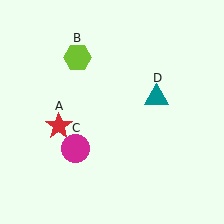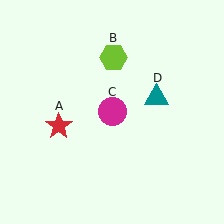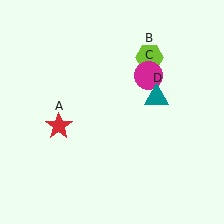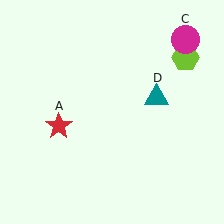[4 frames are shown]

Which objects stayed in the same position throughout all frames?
Red star (object A) and teal triangle (object D) remained stationary.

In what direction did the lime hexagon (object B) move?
The lime hexagon (object B) moved right.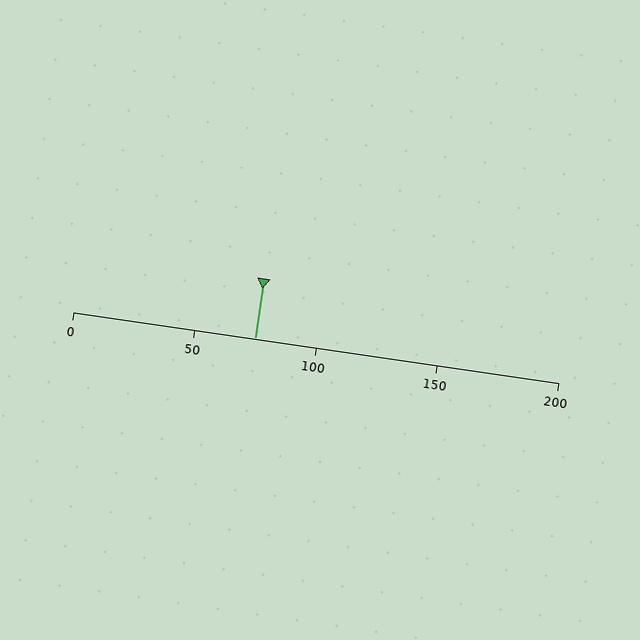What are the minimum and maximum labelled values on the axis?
The axis runs from 0 to 200.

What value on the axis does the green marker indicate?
The marker indicates approximately 75.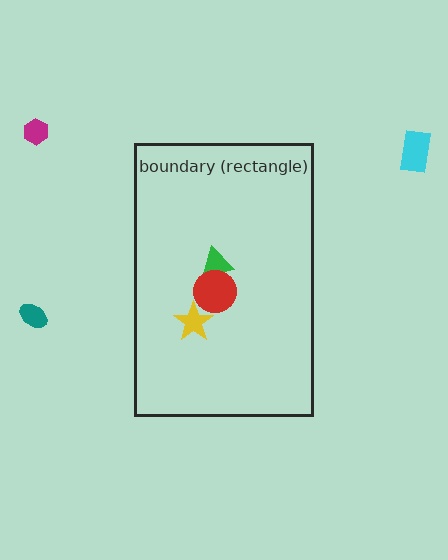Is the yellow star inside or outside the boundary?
Inside.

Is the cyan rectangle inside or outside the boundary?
Outside.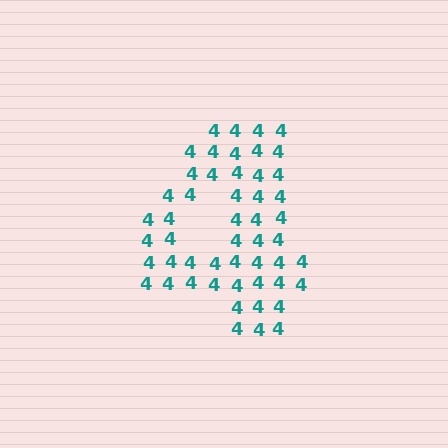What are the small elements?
The small elements are digit 4's.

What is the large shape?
The large shape is the digit 4.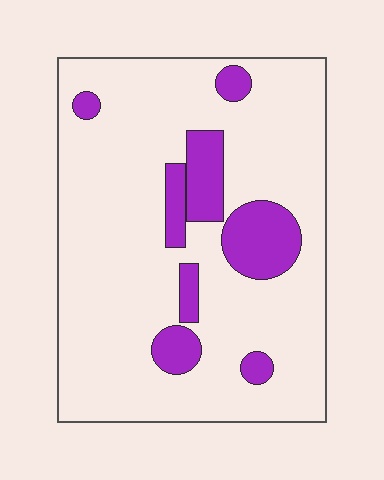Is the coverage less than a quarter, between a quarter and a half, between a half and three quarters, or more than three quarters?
Less than a quarter.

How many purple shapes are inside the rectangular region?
8.